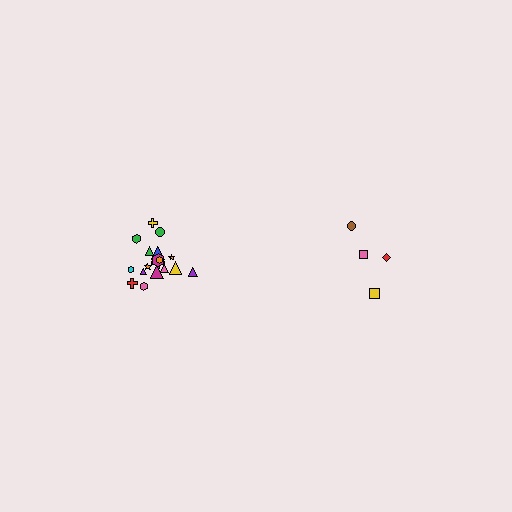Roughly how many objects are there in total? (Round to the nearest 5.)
Roughly 20 objects in total.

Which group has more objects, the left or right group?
The left group.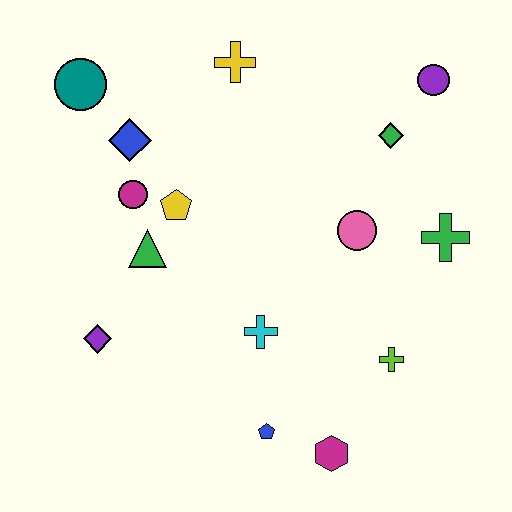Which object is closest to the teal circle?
The blue diamond is closest to the teal circle.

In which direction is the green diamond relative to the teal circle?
The green diamond is to the right of the teal circle.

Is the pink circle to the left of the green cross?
Yes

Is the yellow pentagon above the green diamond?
No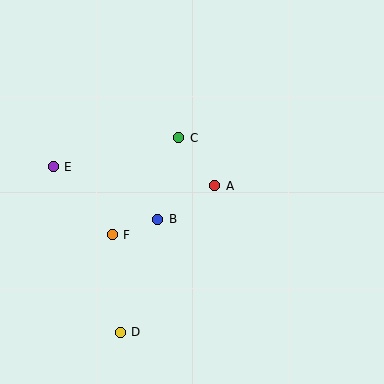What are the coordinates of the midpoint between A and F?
The midpoint between A and F is at (163, 210).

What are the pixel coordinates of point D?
Point D is at (120, 332).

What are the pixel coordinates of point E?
Point E is at (53, 167).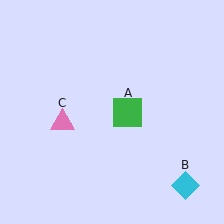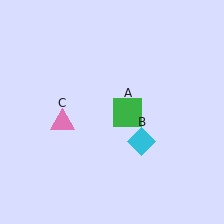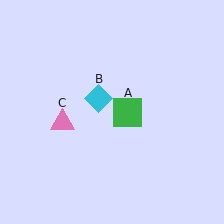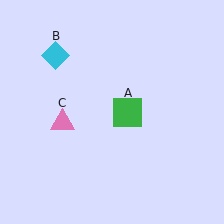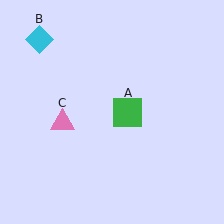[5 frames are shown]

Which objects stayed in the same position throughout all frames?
Green square (object A) and pink triangle (object C) remained stationary.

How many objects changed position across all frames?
1 object changed position: cyan diamond (object B).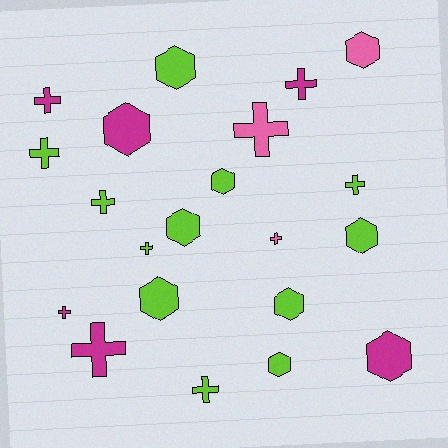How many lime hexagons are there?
There are 7 lime hexagons.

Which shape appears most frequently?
Cross, with 11 objects.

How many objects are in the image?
There are 21 objects.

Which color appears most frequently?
Lime, with 12 objects.